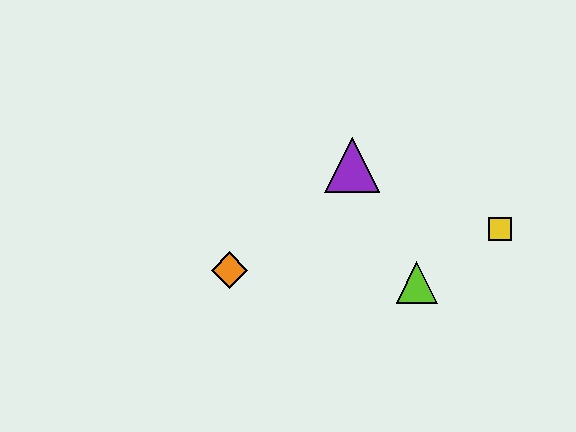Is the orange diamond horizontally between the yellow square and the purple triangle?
No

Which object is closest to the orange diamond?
The purple triangle is closest to the orange diamond.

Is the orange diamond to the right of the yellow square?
No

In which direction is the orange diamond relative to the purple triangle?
The orange diamond is to the left of the purple triangle.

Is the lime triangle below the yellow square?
Yes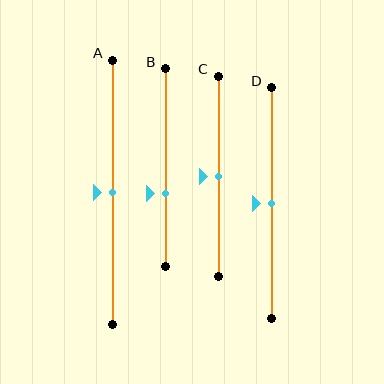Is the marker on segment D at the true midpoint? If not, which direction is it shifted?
Yes, the marker on segment D is at the true midpoint.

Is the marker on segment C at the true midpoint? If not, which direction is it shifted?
Yes, the marker on segment C is at the true midpoint.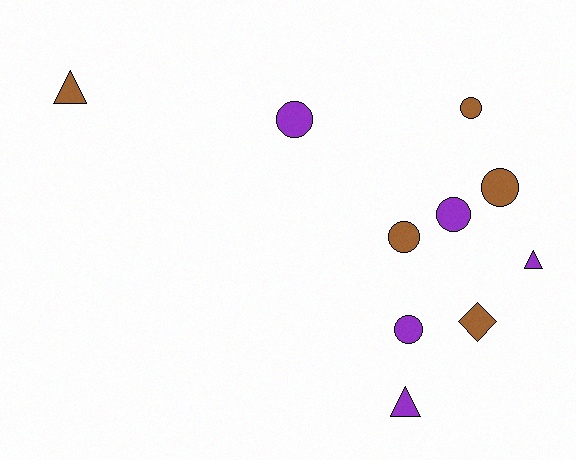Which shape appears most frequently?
Circle, with 6 objects.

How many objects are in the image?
There are 10 objects.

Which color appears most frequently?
Purple, with 5 objects.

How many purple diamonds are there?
There are no purple diamonds.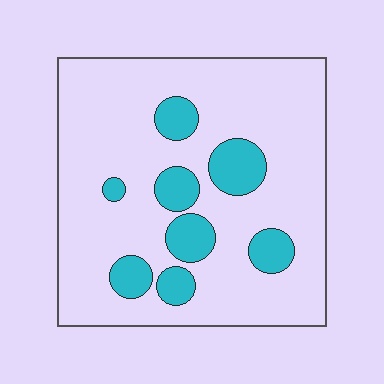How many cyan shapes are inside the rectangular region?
8.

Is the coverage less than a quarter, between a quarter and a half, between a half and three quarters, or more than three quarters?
Less than a quarter.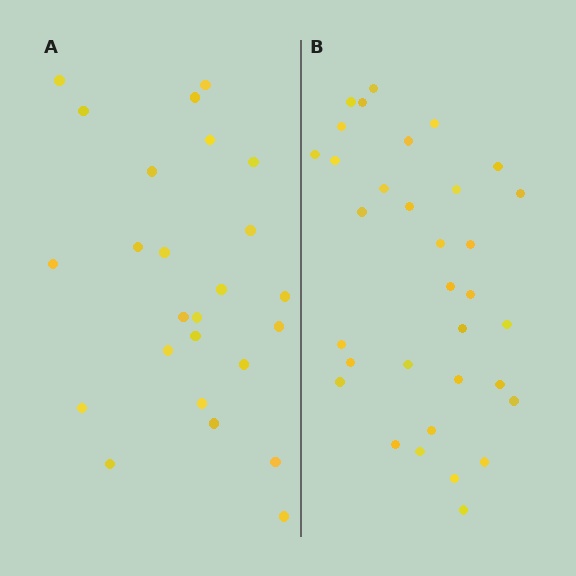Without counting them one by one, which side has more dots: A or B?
Region B (the right region) has more dots.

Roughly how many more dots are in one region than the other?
Region B has roughly 8 or so more dots than region A.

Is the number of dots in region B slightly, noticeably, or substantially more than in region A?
Region B has noticeably more, but not dramatically so. The ratio is roughly 1.3 to 1.